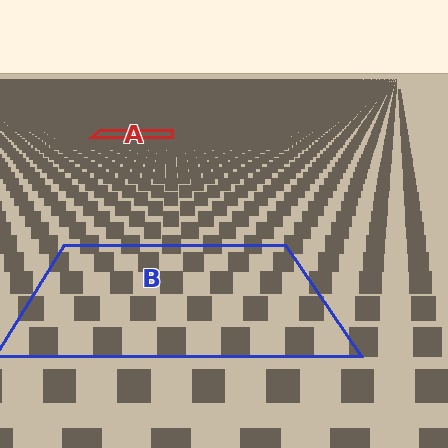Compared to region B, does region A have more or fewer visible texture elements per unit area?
Region A has more texture elements per unit area — they are packed more densely because it is farther away.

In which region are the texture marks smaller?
The texture marks are smaller in region A, because it is farther away.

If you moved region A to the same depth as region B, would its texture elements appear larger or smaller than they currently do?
They would appear larger. At a closer depth, the same texture elements are projected at a bigger on-screen size.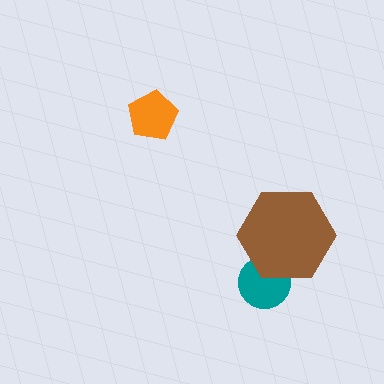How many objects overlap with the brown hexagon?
1 object overlaps with the brown hexagon.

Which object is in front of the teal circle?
The brown hexagon is in front of the teal circle.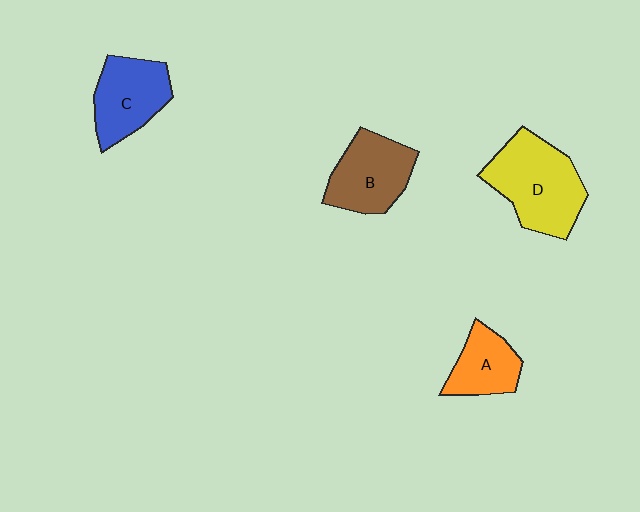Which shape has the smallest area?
Shape A (orange).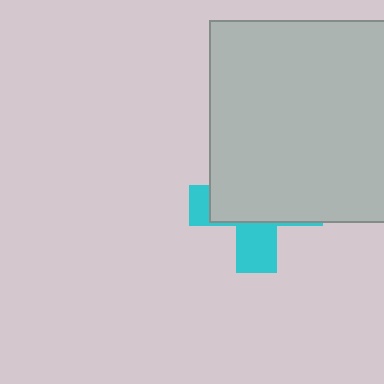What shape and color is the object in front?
The object in front is a light gray square.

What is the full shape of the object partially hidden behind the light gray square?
The partially hidden object is a cyan cross.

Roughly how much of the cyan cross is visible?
A small part of it is visible (roughly 32%).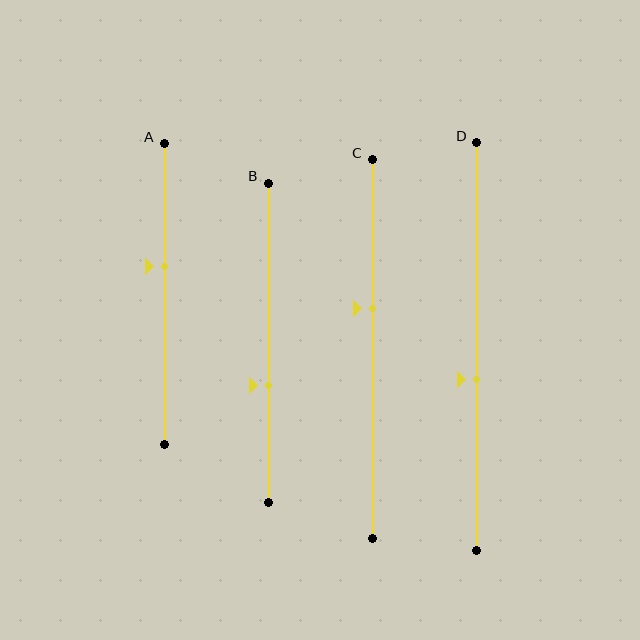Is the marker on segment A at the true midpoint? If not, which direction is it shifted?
No, the marker on segment A is shifted upward by about 9% of the segment length.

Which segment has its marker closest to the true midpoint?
Segment D has its marker closest to the true midpoint.